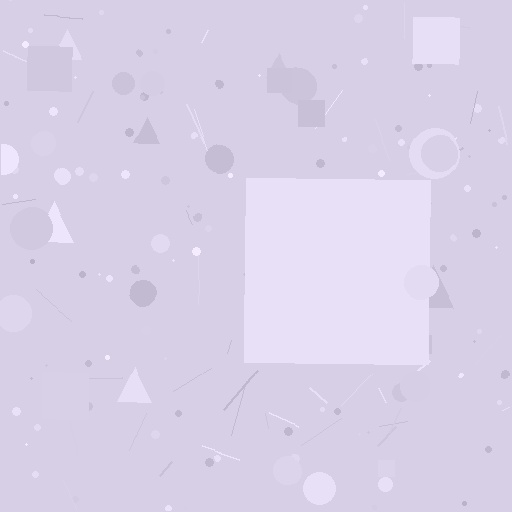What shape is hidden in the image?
A square is hidden in the image.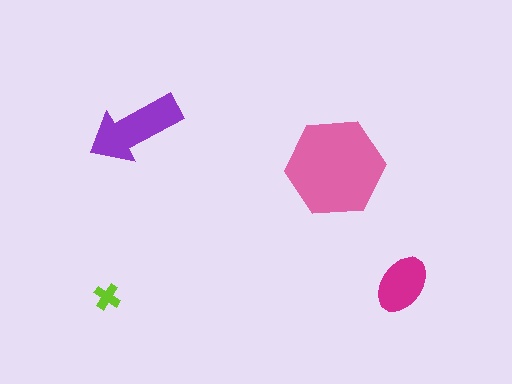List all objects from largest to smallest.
The pink hexagon, the purple arrow, the magenta ellipse, the lime cross.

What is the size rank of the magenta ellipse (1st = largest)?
3rd.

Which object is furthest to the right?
The magenta ellipse is rightmost.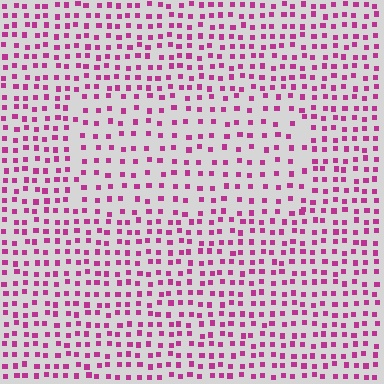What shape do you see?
I see a rectangle.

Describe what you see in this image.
The image contains small magenta elements arranged at two different densities. A rectangle-shaped region is visible where the elements are less densely packed than the surrounding area.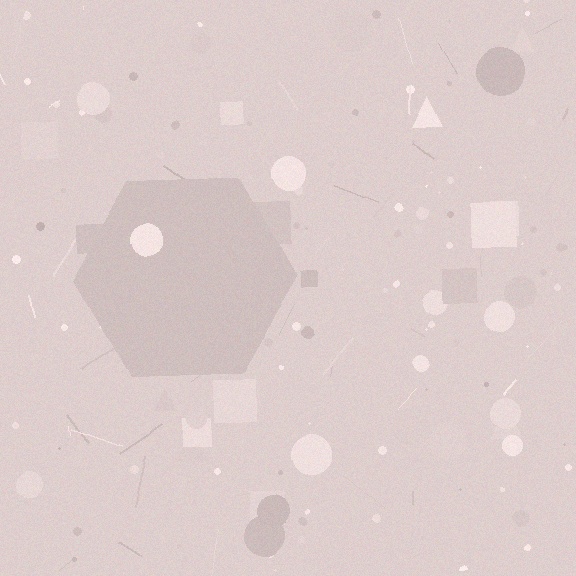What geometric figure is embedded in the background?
A hexagon is embedded in the background.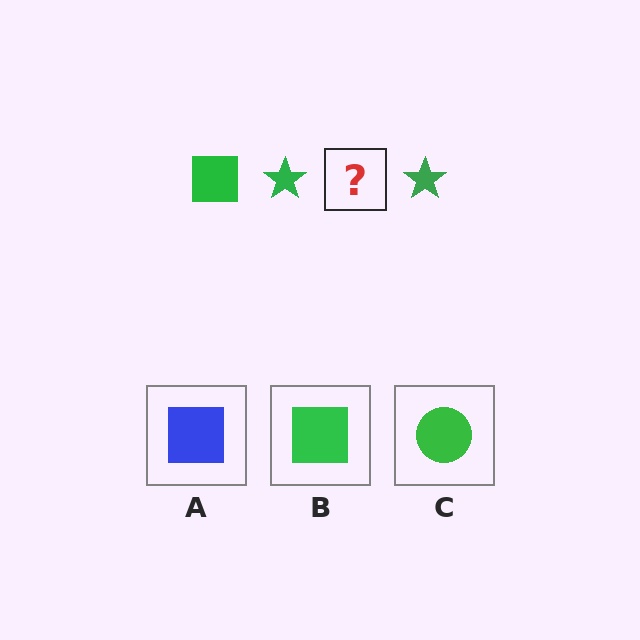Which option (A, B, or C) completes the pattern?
B.